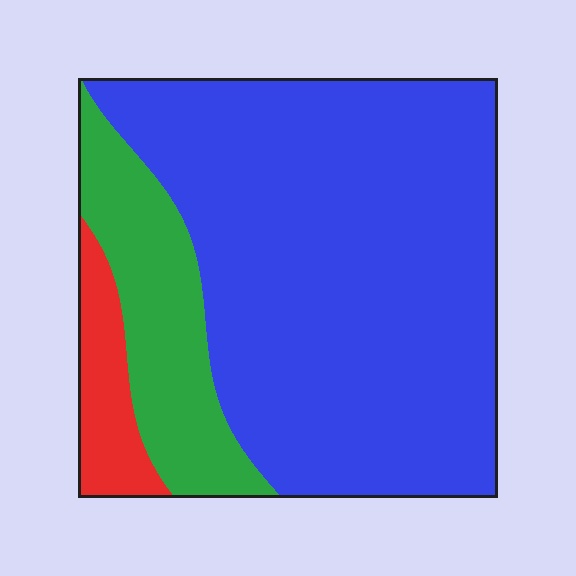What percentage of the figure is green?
Green takes up about one fifth (1/5) of the figure.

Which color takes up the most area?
Blue, at roughly 75%.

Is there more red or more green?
Green.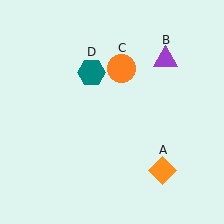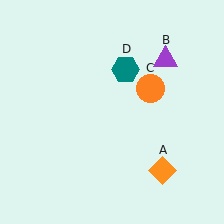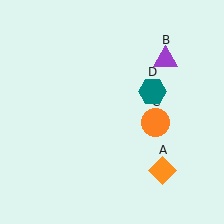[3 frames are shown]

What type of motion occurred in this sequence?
The orange circle (object C), teal hexagon (object D) rotated clockwise around the center of the scene.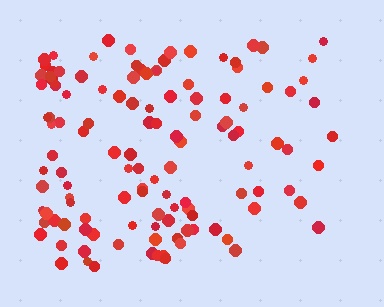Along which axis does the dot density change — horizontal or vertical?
Horizontal.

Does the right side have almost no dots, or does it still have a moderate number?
Still a moderate number, just noticeably fewer than the left.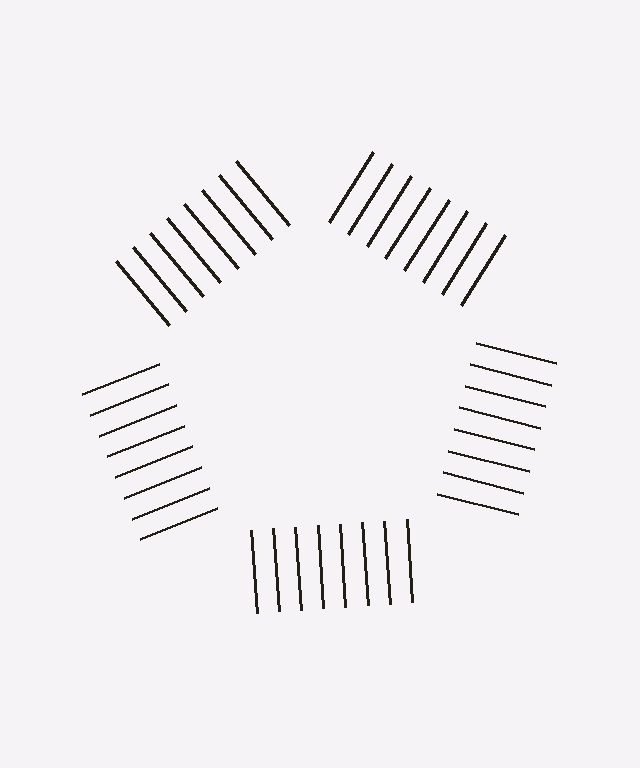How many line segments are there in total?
40 — 8 along each of the 5 edges.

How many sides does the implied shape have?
5 sides — the line-ends trace a pentagon.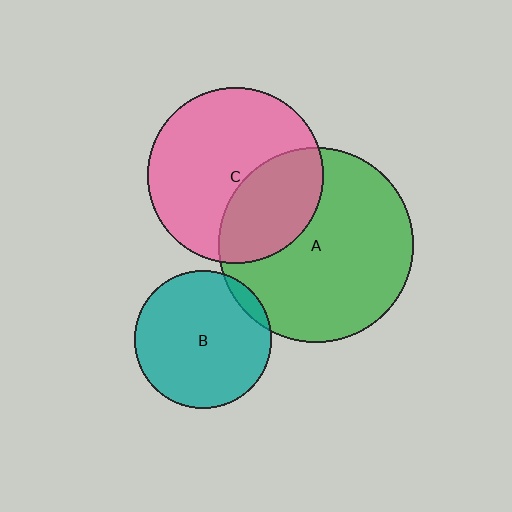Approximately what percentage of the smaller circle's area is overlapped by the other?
Approximately 5%.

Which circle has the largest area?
Circle A (green).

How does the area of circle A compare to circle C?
Approximately 1.2 times.